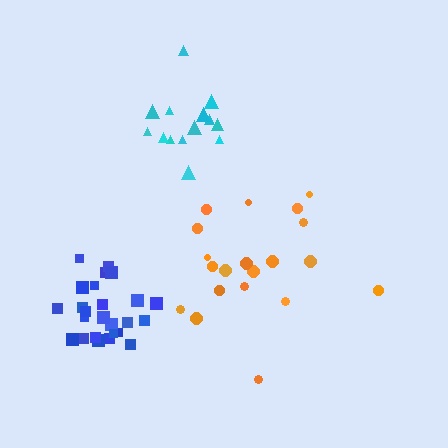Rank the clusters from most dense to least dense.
blue, cyan, orange.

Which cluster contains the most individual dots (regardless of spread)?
Blue (25).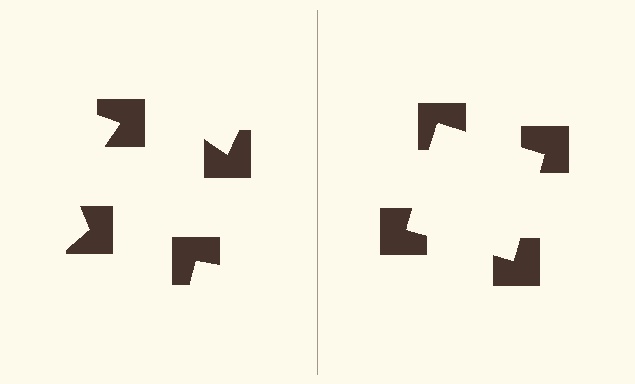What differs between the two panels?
The notched squares are positioned identically on both sides; only the wedge orientations differ. On the right they align to a square; on the left they are misaligned.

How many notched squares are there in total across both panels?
8 — 4 on each side.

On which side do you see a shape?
An illusory square appears on the right side. On the left side the wedge cuts are rotated, so no coherent shape forms.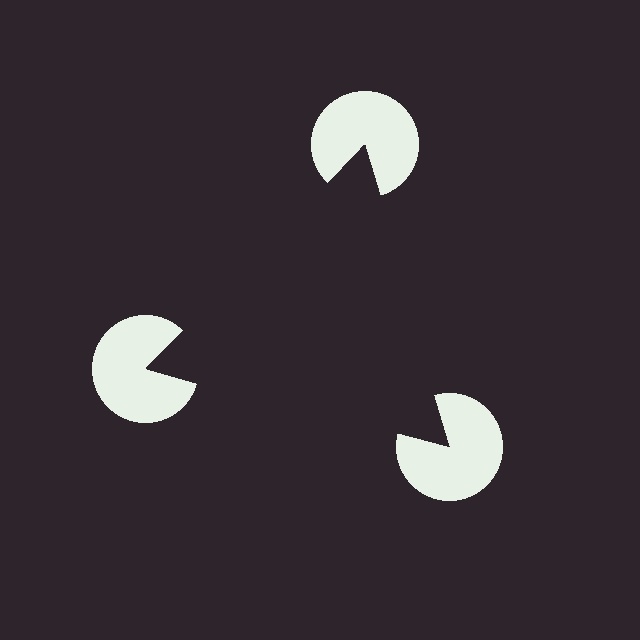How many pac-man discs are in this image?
There are 3 — one at each vertex of the illusory triangle.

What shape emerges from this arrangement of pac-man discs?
An illusory triangle — its edges are inferred from the aligned wedge cuts in the pac-man discs, not physically drawn.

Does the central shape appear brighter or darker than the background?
It typically appears slightly darker than the background, even though no actual brightness change is drawn.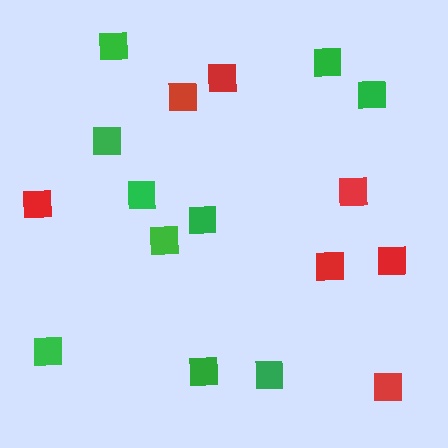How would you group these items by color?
There are 2 groups: one group of green squares (10) and one group of red squares (7).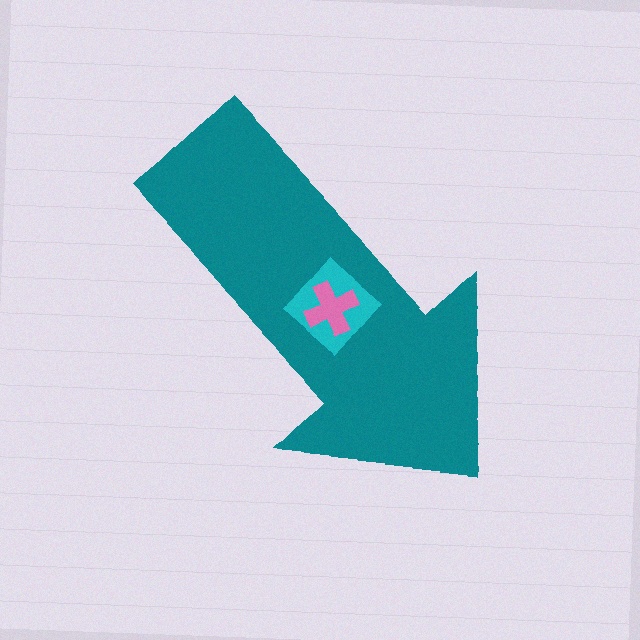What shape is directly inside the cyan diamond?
The pink cross.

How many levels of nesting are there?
3.